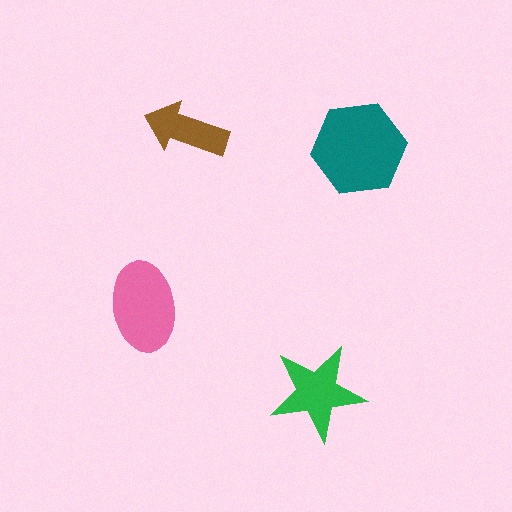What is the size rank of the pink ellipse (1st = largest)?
2nd.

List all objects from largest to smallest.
The teal hexagon, the pink ellipse, the green star, the brown arrow.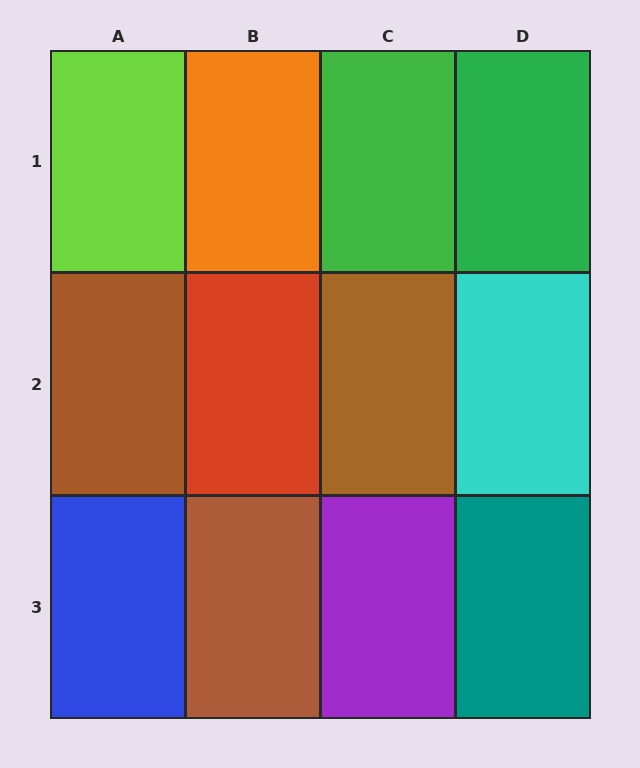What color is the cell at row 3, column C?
Purple.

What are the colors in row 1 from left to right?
Lime, orange, green, green.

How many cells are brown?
3 cells are brown.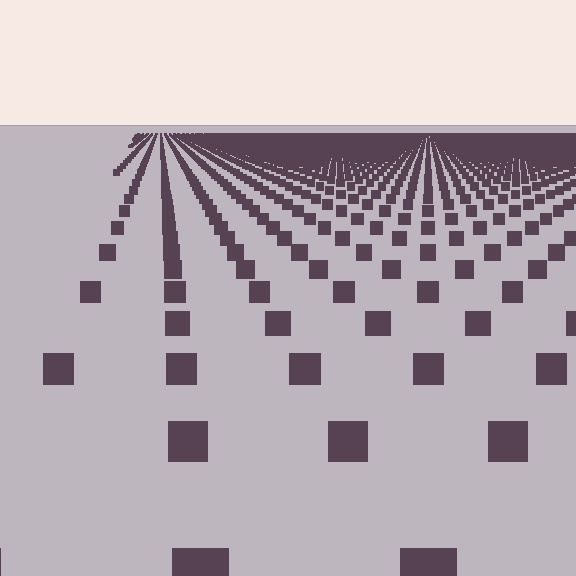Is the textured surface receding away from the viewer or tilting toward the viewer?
The surface is receding away from the viewer. Texture elements get smaller and denser toward the top.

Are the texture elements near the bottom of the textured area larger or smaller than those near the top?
Larger. Near the bottom, elements are closer to the viewer and appear at a bigger on-screen size.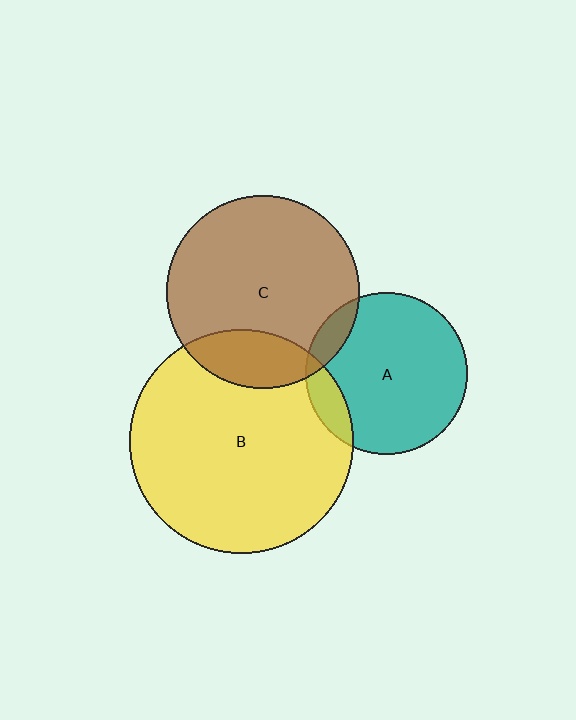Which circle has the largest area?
Circle B (yellow).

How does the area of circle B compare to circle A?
Approximately 1.9 times.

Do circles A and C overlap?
Yes.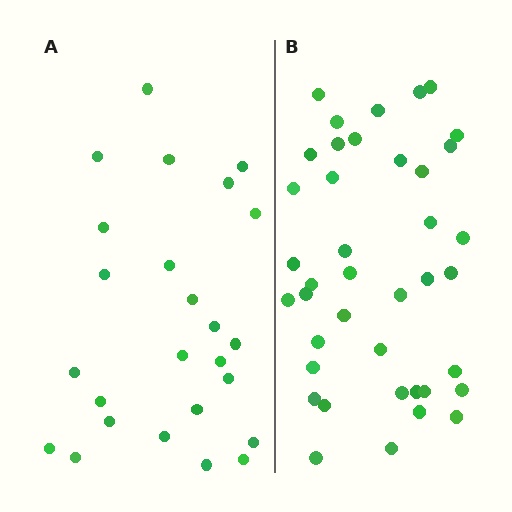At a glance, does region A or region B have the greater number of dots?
Region B (the right region) has more dots.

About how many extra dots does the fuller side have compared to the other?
Region B has approximately 15 more dots than region A.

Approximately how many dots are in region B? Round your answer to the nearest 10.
About 40 dots.